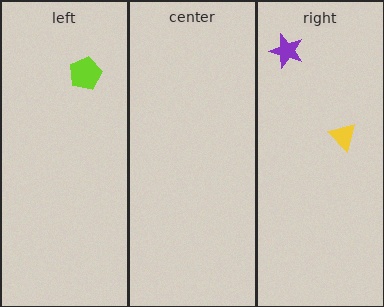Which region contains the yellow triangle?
The right region.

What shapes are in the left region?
The lime pentagon.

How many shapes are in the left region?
1.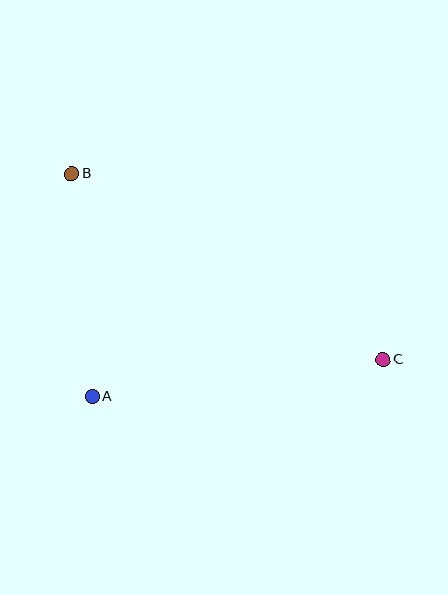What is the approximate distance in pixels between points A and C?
The distance between A and C is approximately 293 pixels.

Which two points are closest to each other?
Points A and B are closest to each other.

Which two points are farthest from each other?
Points B and C are farthest from each other.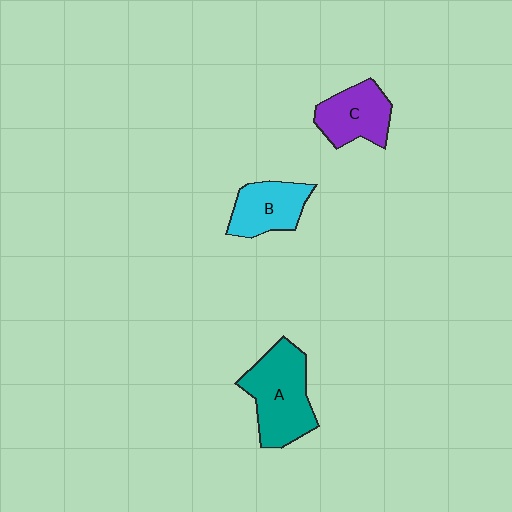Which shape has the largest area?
Shape A (teal).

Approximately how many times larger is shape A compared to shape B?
Approximately 1.5 times.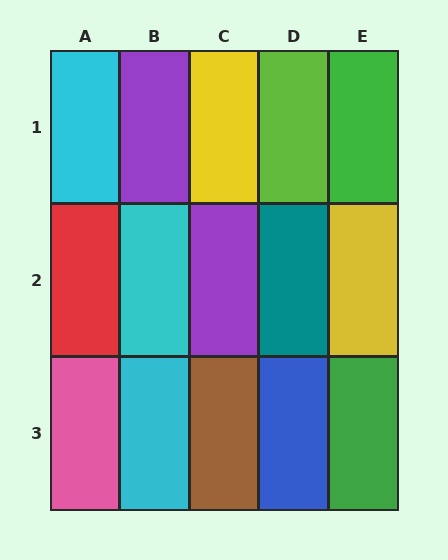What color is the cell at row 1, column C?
Yellow.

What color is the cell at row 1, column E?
Green.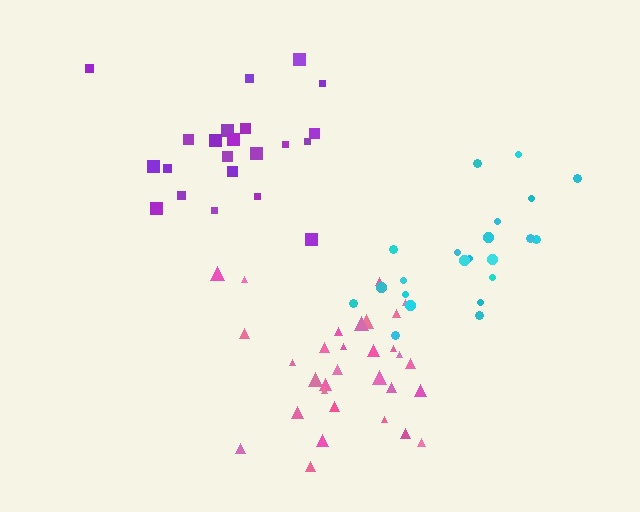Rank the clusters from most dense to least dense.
pink, cyan, purple.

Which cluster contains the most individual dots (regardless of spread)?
Pink (31).